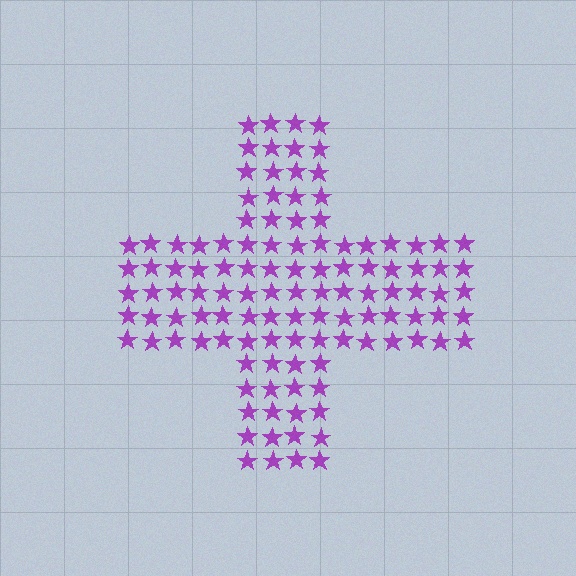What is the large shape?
The large shape is a cross.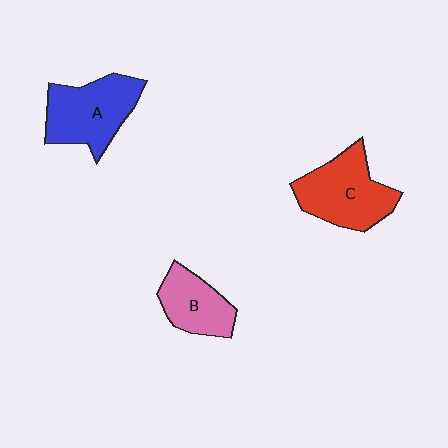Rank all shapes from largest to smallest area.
From largest to smallest: C (red), A (blue), B (pink).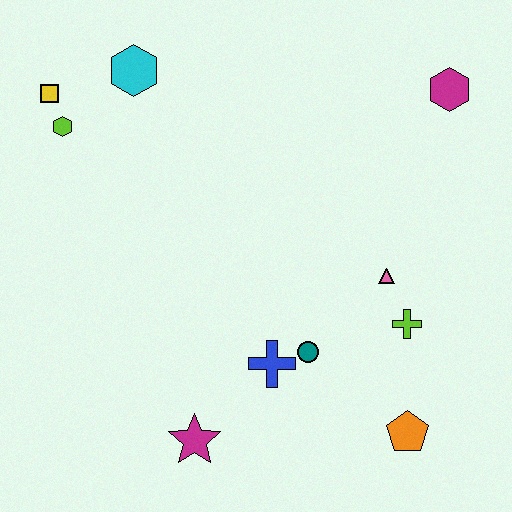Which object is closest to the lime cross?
The pink triangle is closest to the lime cross.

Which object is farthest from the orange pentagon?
The yellow square is farthest from the orange pentagon.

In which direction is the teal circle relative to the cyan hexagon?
The teal circle is below the cyan hexagon.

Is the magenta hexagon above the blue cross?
Yes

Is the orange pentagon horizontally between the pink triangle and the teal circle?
No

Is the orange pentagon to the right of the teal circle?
Yes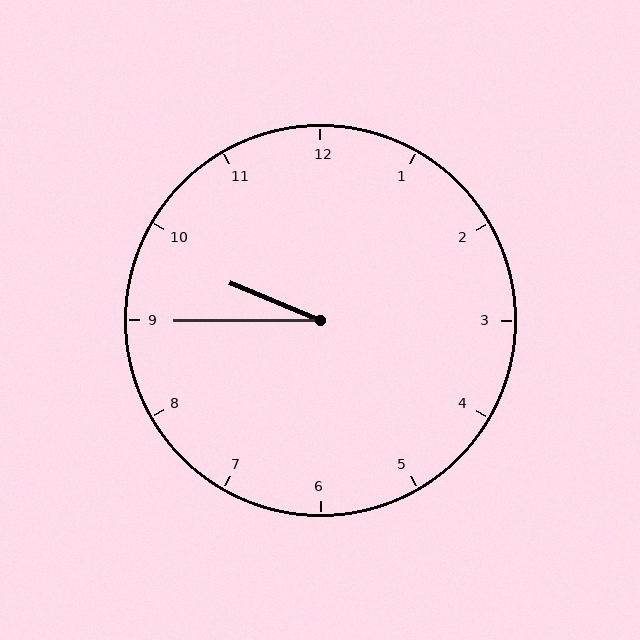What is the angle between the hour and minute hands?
Approximately 22 degrees.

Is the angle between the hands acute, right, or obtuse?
It is acute.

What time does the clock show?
9:45.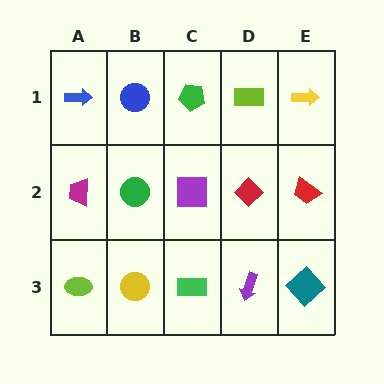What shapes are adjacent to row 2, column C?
A green pentagon (row 1, column C), a green rectangle (row 3, column C), a green circle (row 2, column B), a red diamond (row 2, column D).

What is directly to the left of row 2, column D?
A purple square.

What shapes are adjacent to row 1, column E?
A red trapezoid (row 2, column E), a lime rectangle (row 1, column D).